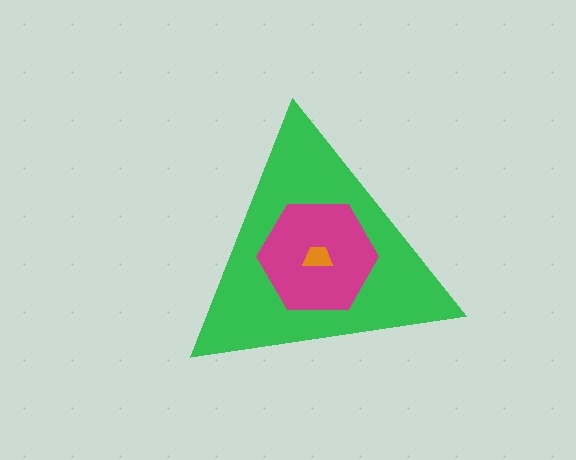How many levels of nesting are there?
3.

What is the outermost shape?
The green triangle.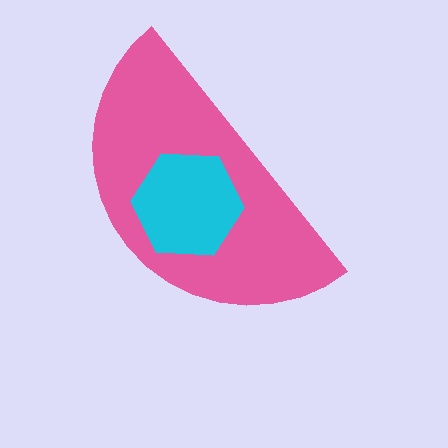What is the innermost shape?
The cyan hexagon.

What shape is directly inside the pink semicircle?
The cyan hexagon.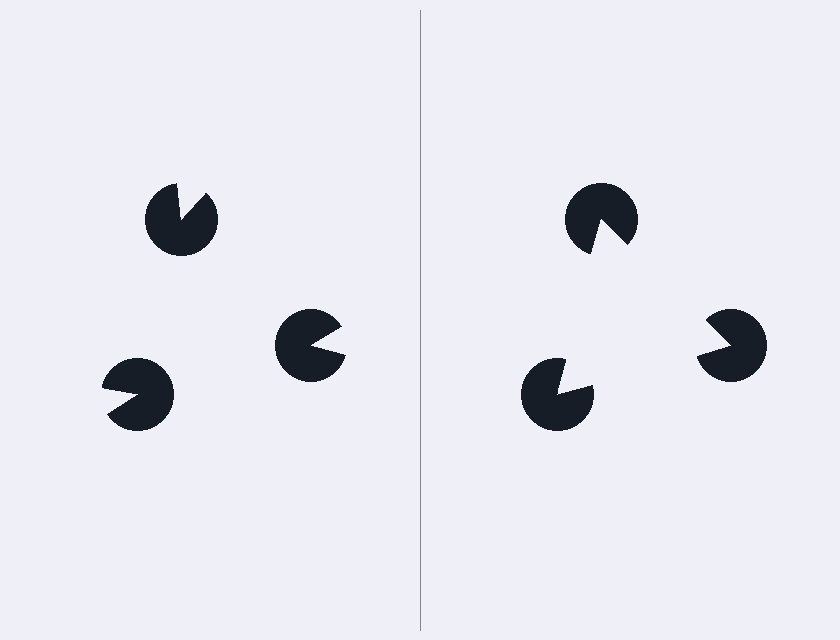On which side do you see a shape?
An illusory triangle appears on the right side. On the left side the wedge cuts are rotated, so no coherent shape forms.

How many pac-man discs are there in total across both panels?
6 — 3 on each side.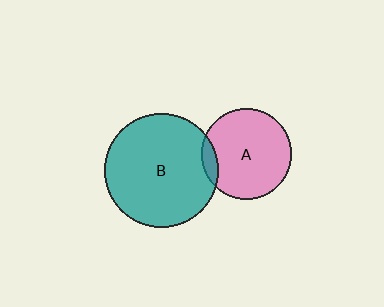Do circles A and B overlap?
Yes.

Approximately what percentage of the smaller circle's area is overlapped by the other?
Approximately 10%.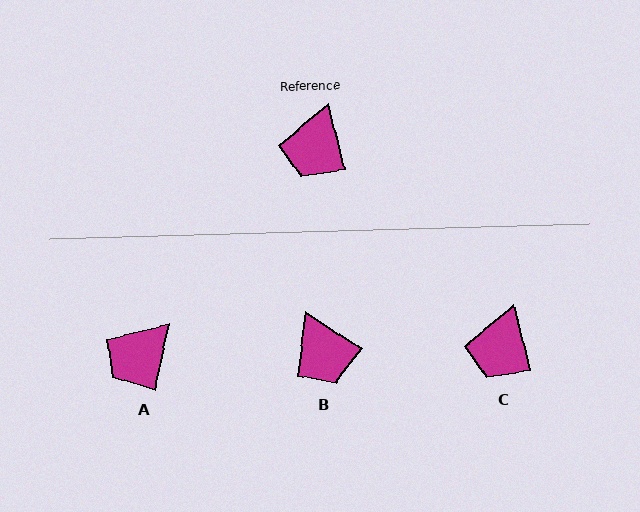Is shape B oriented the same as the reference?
No, it is off by about 43 degrees.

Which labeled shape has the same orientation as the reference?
C.